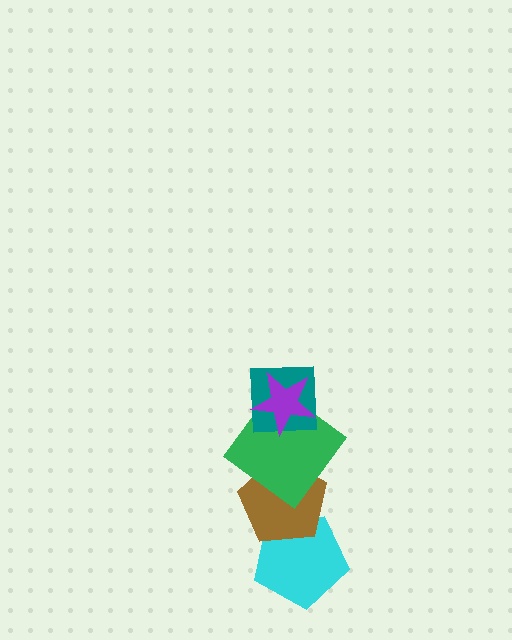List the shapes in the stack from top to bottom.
From top to bottom: the purple star, the teal square, the green diamond, the brown pentagon, the cyan pentagon.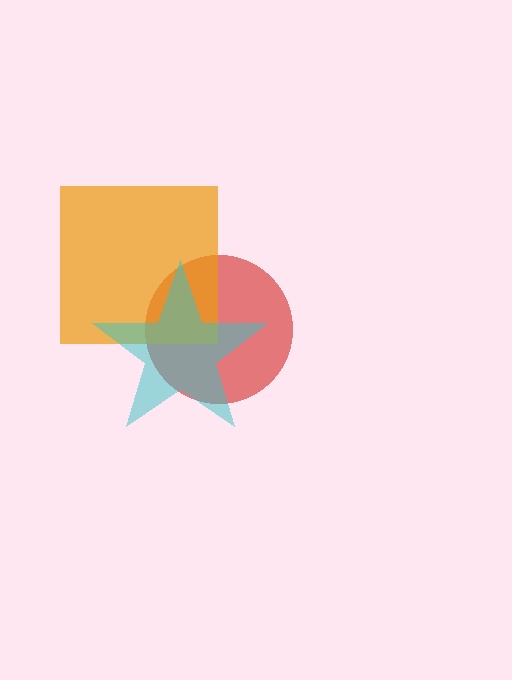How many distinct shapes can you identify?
There are 3 distinct shapes: a red circle, an orange square, a cyan star.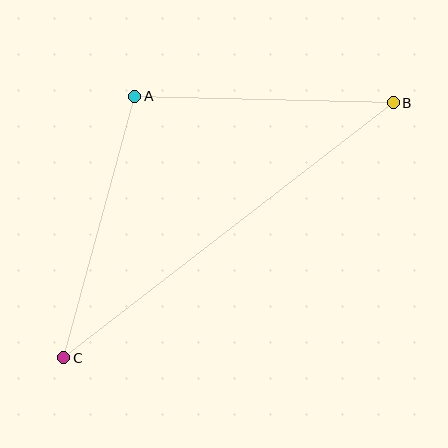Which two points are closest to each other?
Points A and B are closest to each other.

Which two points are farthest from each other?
Points B and C are farthest from each other.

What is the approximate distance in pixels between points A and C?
The distance between A and C is approximately 271 pixels.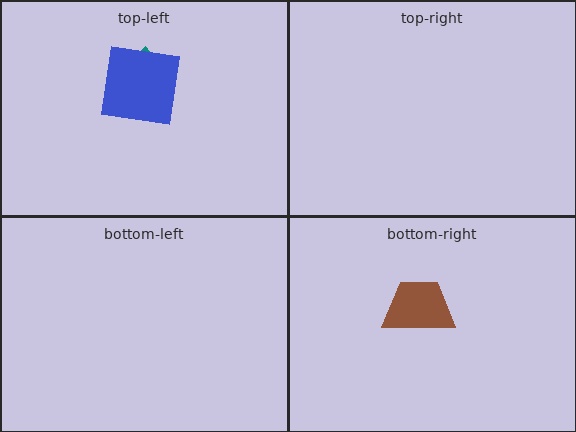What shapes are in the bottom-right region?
The brown trapezoid.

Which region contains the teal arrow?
The top-left region.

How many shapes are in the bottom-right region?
1.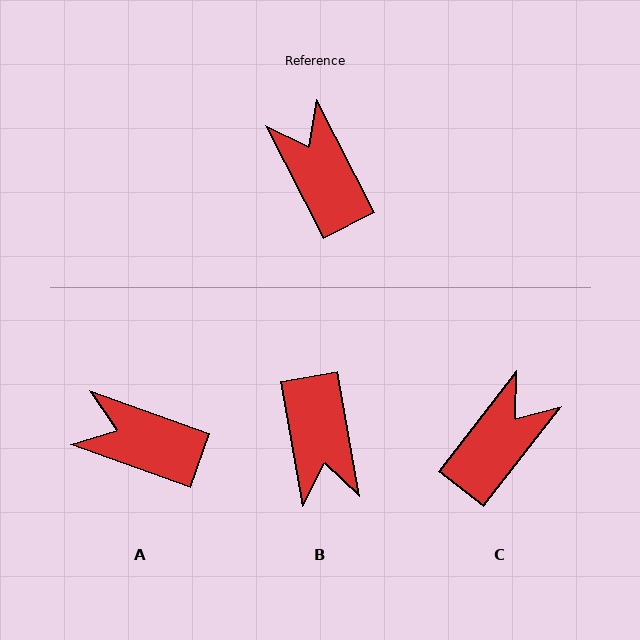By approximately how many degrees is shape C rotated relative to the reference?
Approximately 65 degrees clockwise.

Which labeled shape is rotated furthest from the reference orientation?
B, about 163 degrees away.